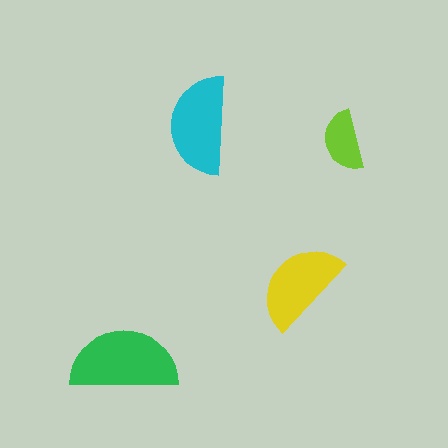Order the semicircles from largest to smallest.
the green one, the cyan one, the yellow one, the lime one.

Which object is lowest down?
The green semicircle is bottommost.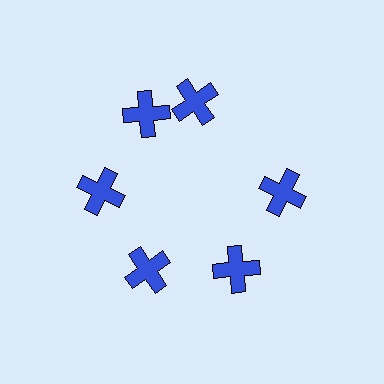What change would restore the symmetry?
The symmetry would be restored by rotating it back into even spacing with its neighbors so that all 6 crosses sit at equal angles and equal distance from the center.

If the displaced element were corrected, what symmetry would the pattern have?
It would have 6-fold rotational symmetry — the pattern would map onto itself every 60 degrees.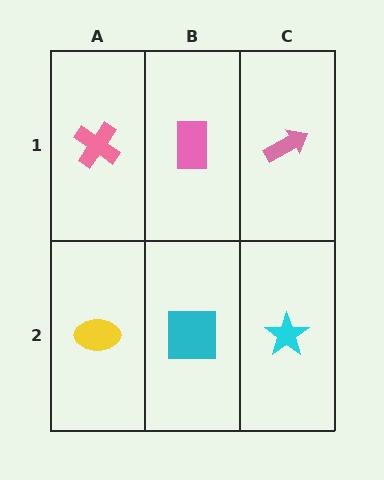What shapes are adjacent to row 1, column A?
A yellow ellipse (row 2, column A), a pink rectangle (row 1, column B).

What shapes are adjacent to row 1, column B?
A cyan square (row 2, column B), a pink cross (row 1, column A), a pink arrow (row 1, column C).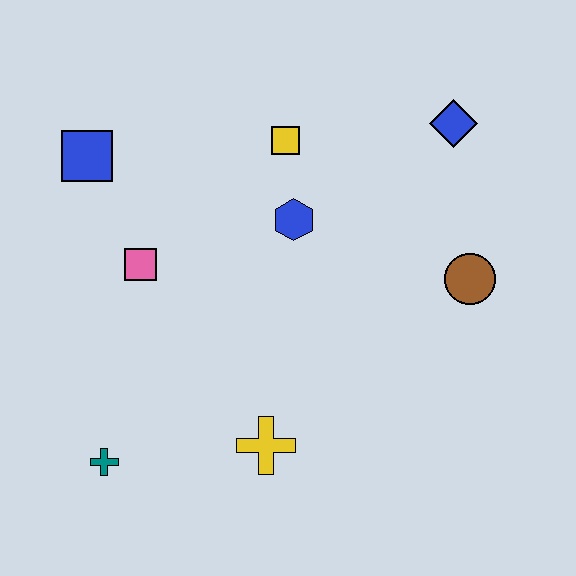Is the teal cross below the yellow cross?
Yes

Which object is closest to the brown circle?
The blue diamond is closest to the brown circle.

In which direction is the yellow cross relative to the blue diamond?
The yellow cross is below the blue diamond.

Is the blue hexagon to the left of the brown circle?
Yes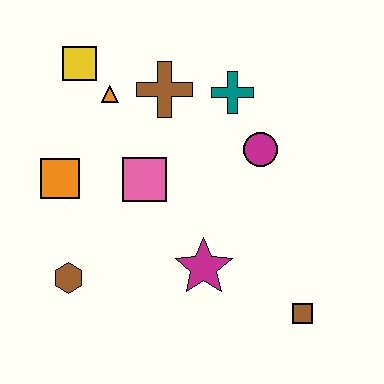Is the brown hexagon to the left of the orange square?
No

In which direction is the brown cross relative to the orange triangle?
The brown cross is to the right of the orange triangle.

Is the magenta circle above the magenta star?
Yes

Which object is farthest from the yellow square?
The brown square is farthest from the yellow square.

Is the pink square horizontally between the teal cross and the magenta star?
No